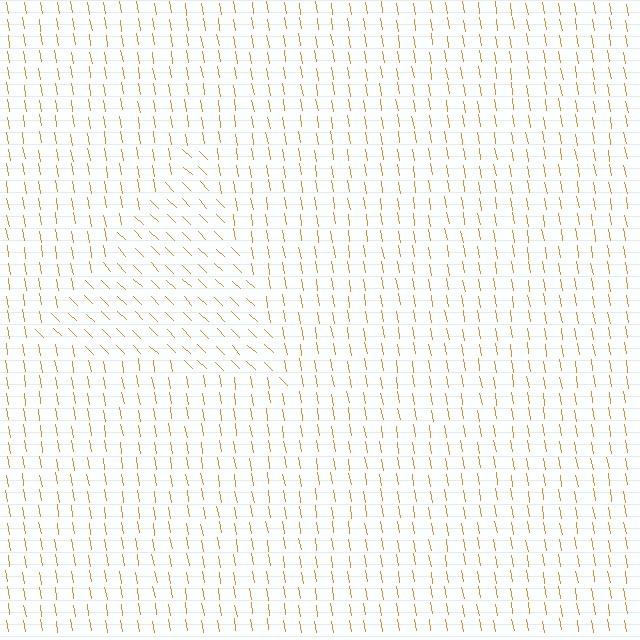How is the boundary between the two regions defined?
The boundary is defined purely by a change in line orientation (approximately 35 degrees difference). All lines are the same color and thickness.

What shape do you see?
I see a triangle.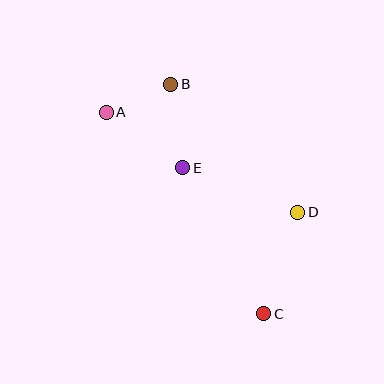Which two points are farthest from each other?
Points A and C are farthest from each other.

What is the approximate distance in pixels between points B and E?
The distance between B and E is approximately 85 pixels.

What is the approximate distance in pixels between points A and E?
The distance between A and E is approximately 95 pixels.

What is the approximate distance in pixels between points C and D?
The distance between C and D is approximately 107 pixels.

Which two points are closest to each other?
Points A and B are closest to each other.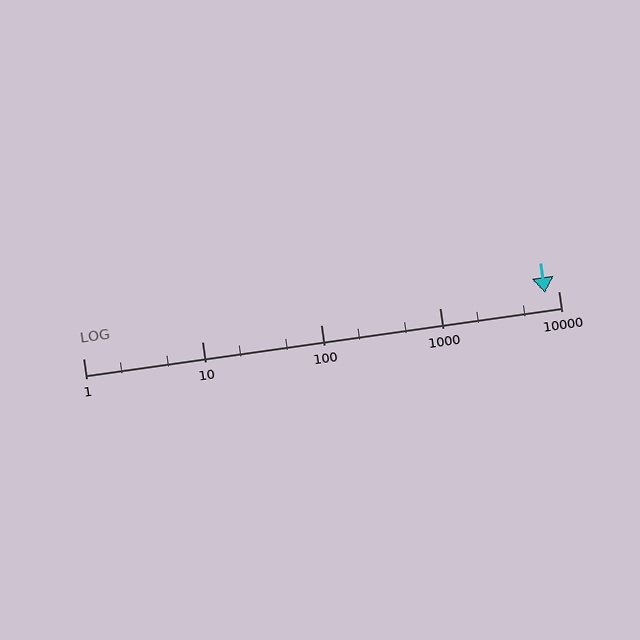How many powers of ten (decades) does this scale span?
The scale spans 4 decades, from 1 to 10000.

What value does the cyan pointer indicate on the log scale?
The pointer indicates approximately 7700.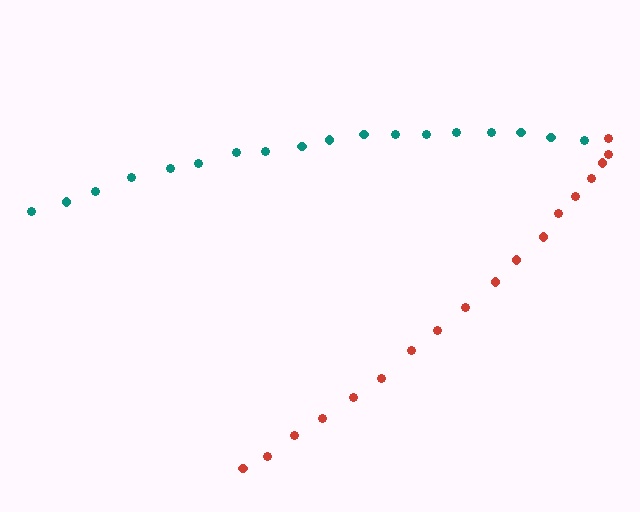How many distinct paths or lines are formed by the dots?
There are 2 distinct paths.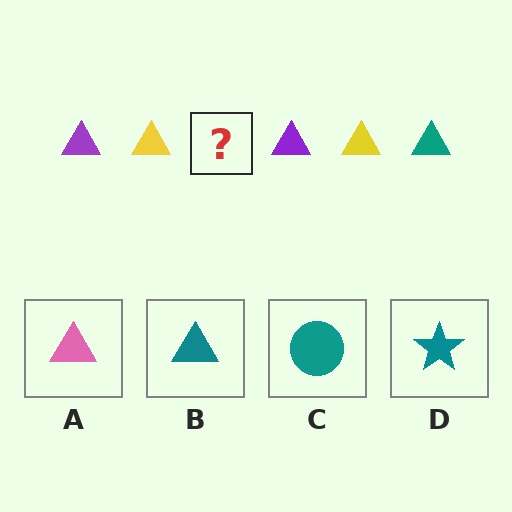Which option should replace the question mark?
Option B.